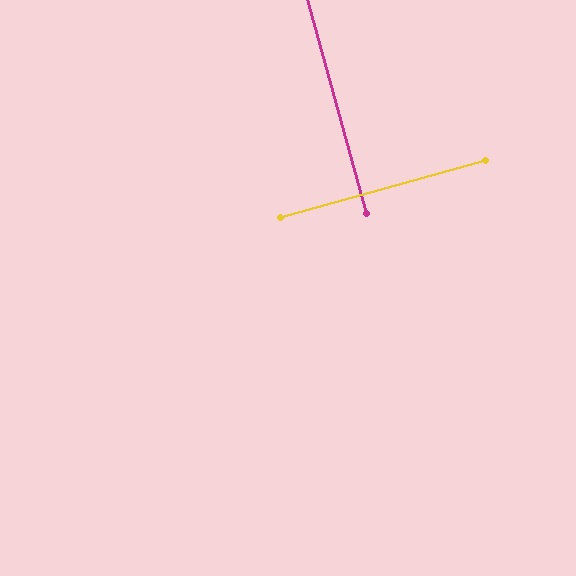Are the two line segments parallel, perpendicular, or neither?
Perpendicular — they meet at approximately 90°.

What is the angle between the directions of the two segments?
Approximately 90 degrees.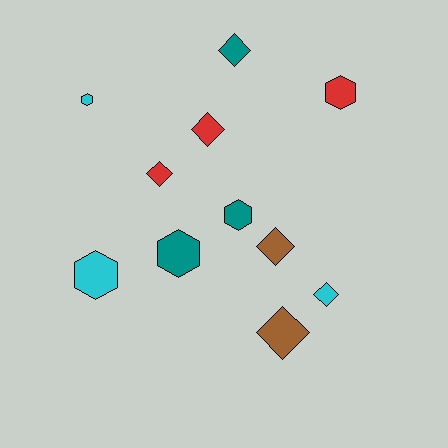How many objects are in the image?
There are 11 objects.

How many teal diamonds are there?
There is 1 teal diamond.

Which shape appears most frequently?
Diamond, with 6 objects.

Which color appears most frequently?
Teal, with 3 objects.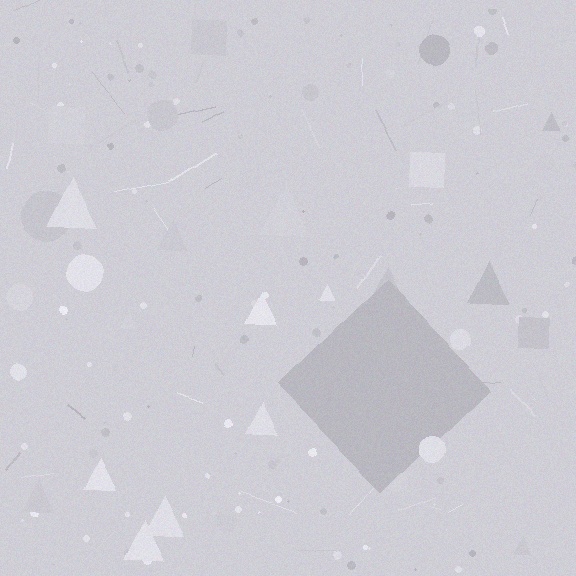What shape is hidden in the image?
A diamond is hidden in the image.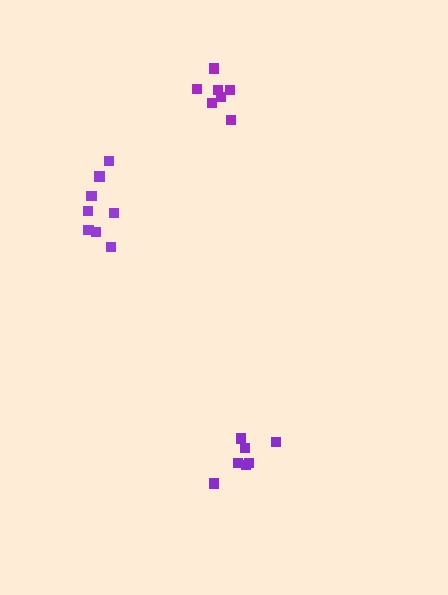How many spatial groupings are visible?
There are 3 spatial groupings.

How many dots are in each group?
Group 1: 7 dots, Group 2: 7 dots, Group 3: 8 dots (22 total).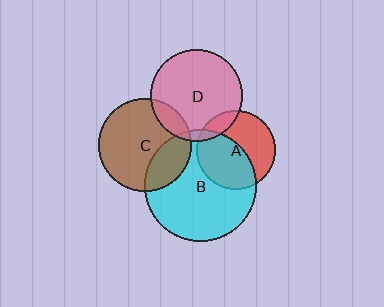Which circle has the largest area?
Circle B (cyan).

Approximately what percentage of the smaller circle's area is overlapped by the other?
Approximately 5%.